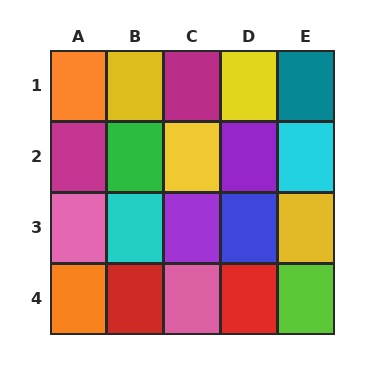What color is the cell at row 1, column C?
Magenta.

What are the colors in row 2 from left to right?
Magenta, green, yellow, purple, cyan.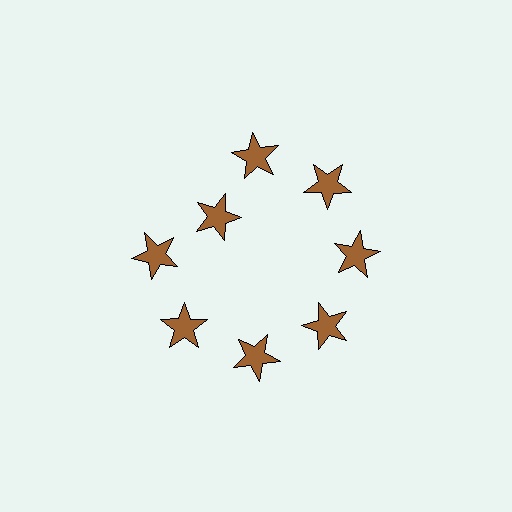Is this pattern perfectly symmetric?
No. The 8 brown stars are arranged in a ring, but one element near the 10 o'clock position is pulled inward toward the center, breaking the 8-fold rotational symmetry.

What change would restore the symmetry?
The symmetry would be restored by moving it outward, back onto the ring so that all 8 stars sit at equal angles and equal distance from the center.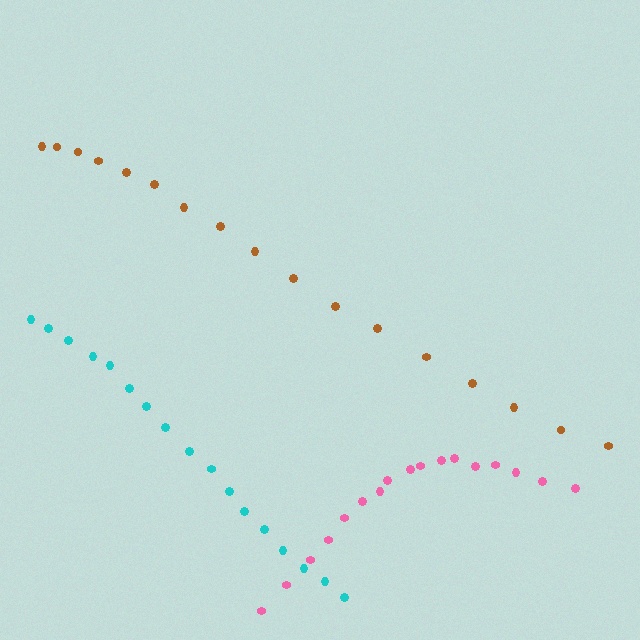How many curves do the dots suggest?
There are 3 distinct paths.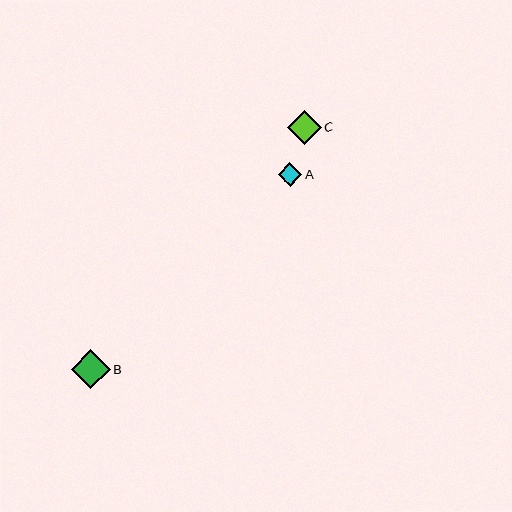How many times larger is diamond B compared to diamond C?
Diamond B is approximately 1.1 times the size of diamond C.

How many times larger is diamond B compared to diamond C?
Diamond B is approximately 1.1 times the size of diamond C.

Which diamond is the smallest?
Diamond A is the smallest with a size of approximately 24 pixels.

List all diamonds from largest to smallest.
From largest to smallest: B, C, A.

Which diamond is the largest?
Diamond B is the largest with a size of approximately 39 pixels.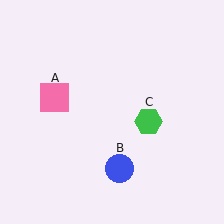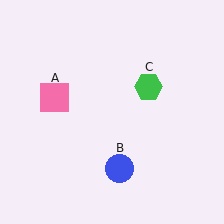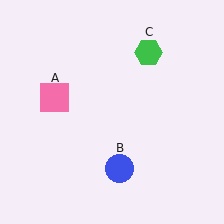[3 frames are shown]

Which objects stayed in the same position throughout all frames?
Pink square (object A) and blue circle (object B) remained stationary.